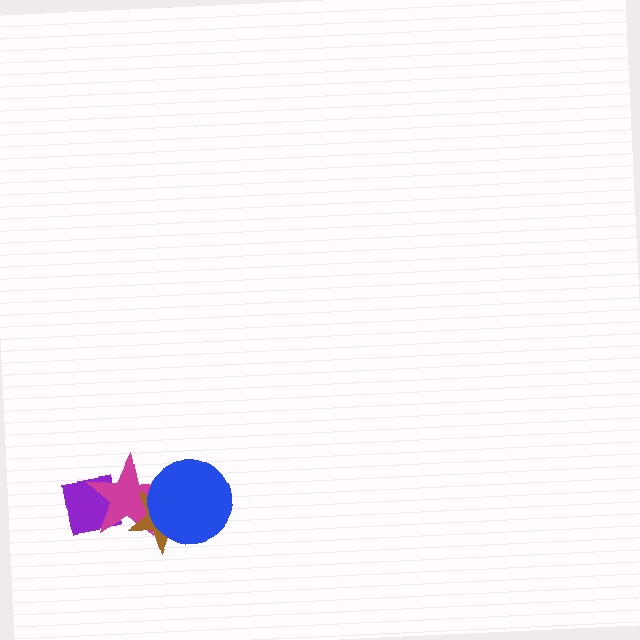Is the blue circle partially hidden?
No, no other shape covers it.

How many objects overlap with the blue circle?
2 objects overlap with the blue circle.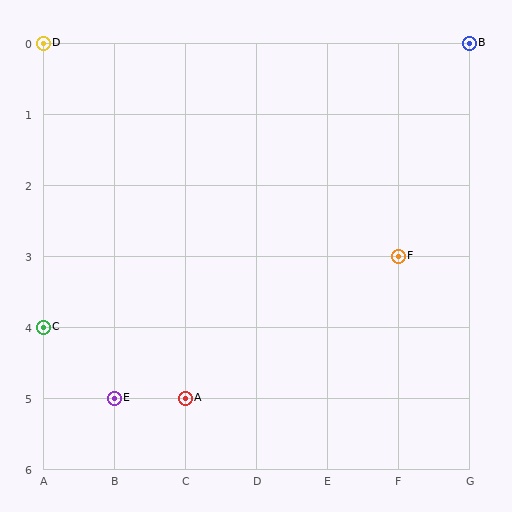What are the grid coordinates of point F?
Point F is at grid coordinates (F, 3).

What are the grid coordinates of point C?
Point C is at grid coordinates (A, 4).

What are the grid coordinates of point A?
Point A is at grid coordinates (C, 5).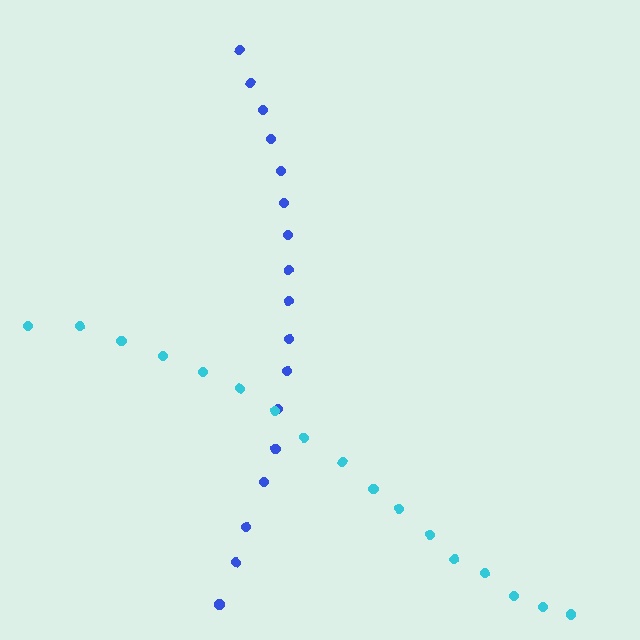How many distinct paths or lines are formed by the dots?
There are 2 distinct paths.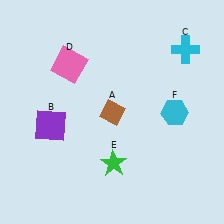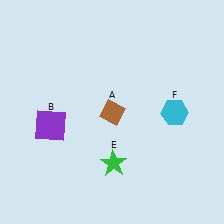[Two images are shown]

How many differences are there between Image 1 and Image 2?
There are 2 differences between the two images.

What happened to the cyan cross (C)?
The cyan cross (C) was removed in Image 2. It was in the top-right area of Image 1.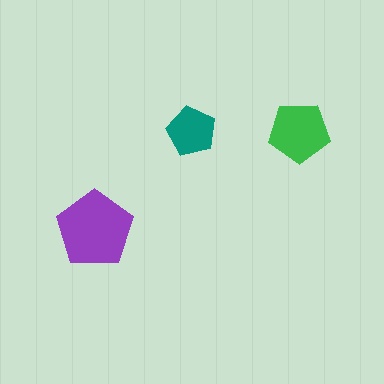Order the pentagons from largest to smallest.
the purple one, the green one, the teal one.